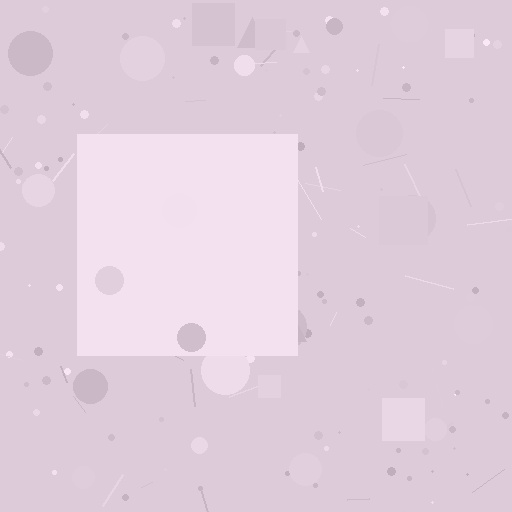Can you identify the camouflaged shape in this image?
The camouflaged shape is a square.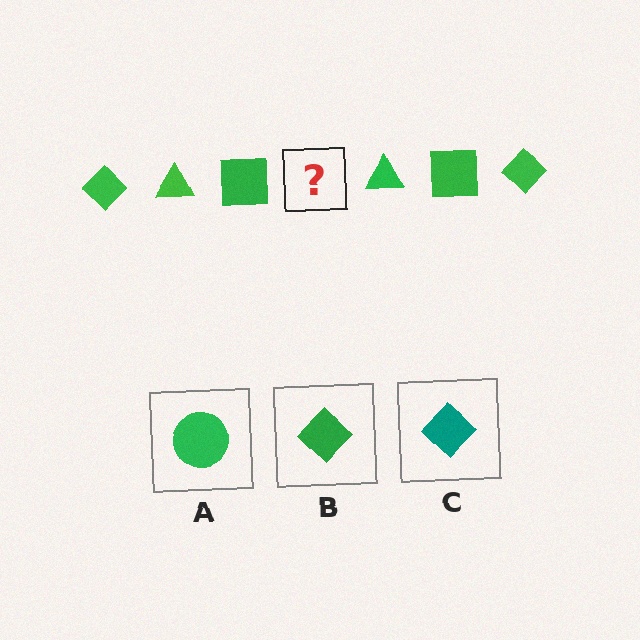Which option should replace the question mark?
Option B.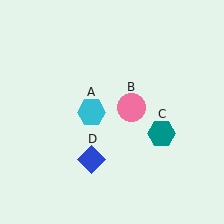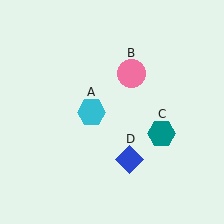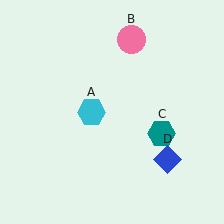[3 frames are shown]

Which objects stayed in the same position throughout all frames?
Cyan hexagon (object A) and teal hexagon (object C) remained stationary.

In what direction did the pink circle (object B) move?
The pink circle (object B) moved up.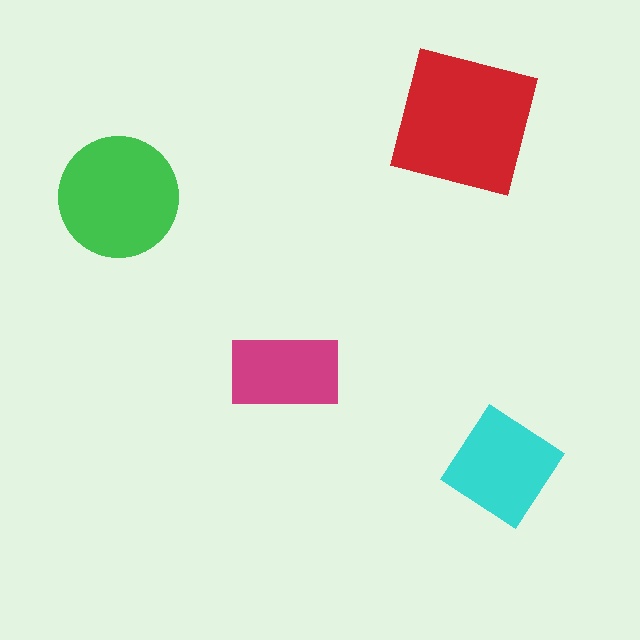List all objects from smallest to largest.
The magenta rectangle, the cyan diamond, the green circle, the red square.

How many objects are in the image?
There are 4 objects in the image.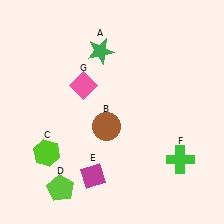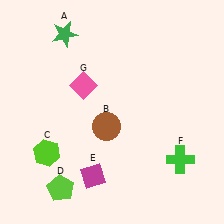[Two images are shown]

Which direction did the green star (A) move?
The green star (A) moved left.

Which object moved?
The green star (A) moved left.